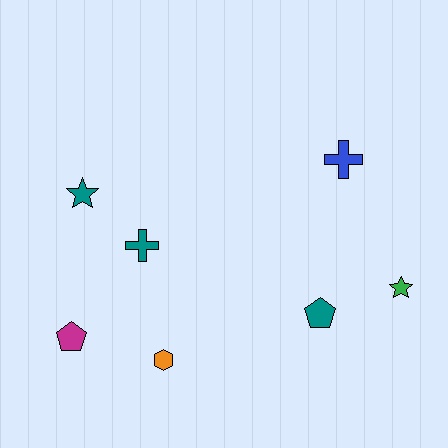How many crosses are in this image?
There are 2 crosses.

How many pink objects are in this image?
There are no pink objects.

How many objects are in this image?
There are 7 objects.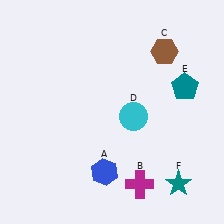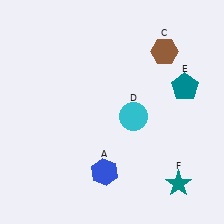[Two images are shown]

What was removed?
The magenta cross (B) was removed in Image 2.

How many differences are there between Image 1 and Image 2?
There is 1 difference between the two images.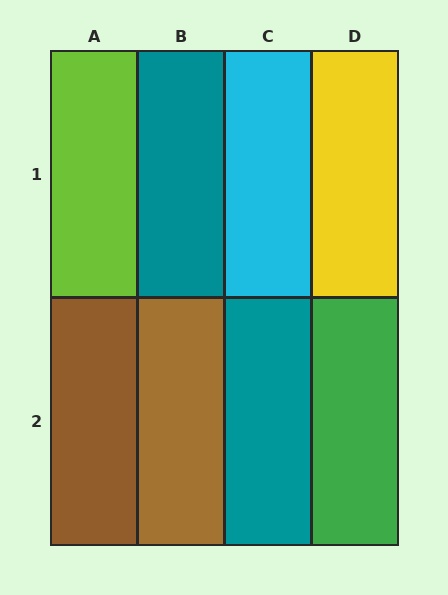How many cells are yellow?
1 cell is yellow.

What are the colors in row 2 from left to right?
Brown, brown, teal, green.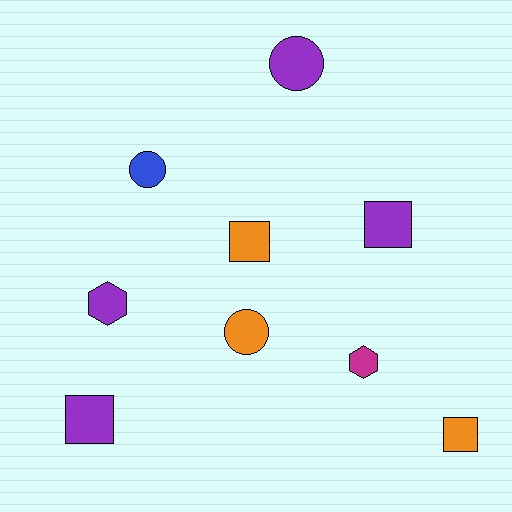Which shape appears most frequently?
Square, with 4 objects.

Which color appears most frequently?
Purple, with 4 objects.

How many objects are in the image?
There are 9 objects.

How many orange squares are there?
There are 2 orange squares.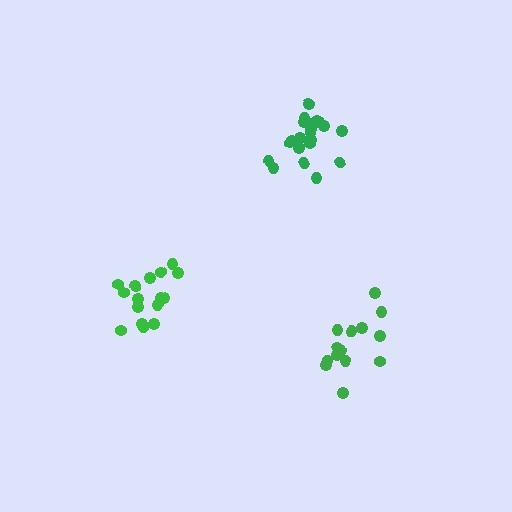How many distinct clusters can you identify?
There are 3 distinct clusters.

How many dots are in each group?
Group 1: 21 dots, Group 2: 17 dots, Group 3: 15 dots (53 total).